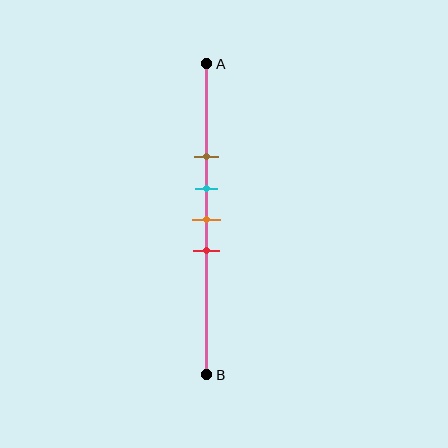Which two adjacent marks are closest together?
The cyan and orange marks are the closest adjacent pair.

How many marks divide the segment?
There are 4 marks dividing the segment.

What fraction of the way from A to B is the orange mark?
The orange mark is approximately 50% (0.5) of the way from A to B.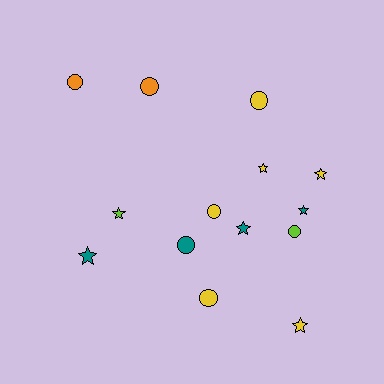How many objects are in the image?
There are 14 objects.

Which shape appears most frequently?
Circle, with 7 objects.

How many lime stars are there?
There is 1 lime star.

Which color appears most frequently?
Yellow, with 6 objects.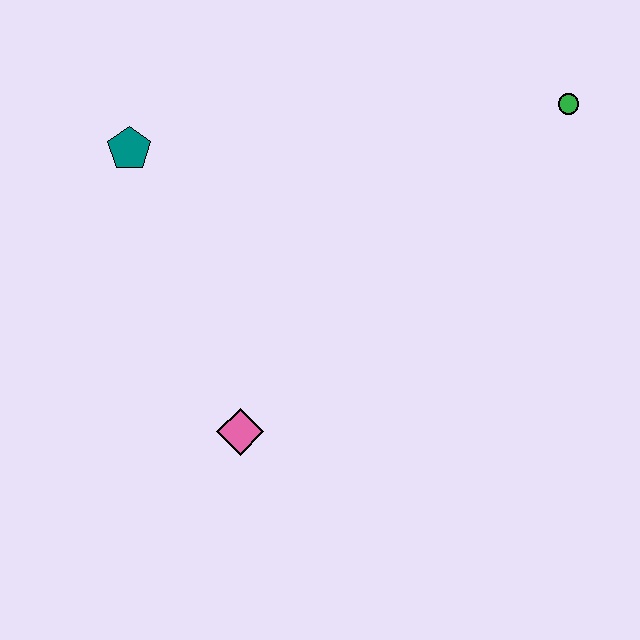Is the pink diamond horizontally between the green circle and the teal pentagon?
Yes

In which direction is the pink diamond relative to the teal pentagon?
The pink diamond is below the teal pentagon.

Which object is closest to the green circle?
The teal pentagon is closest to the green circle.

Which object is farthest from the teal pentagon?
The green circle is farthest from the teal pentagon.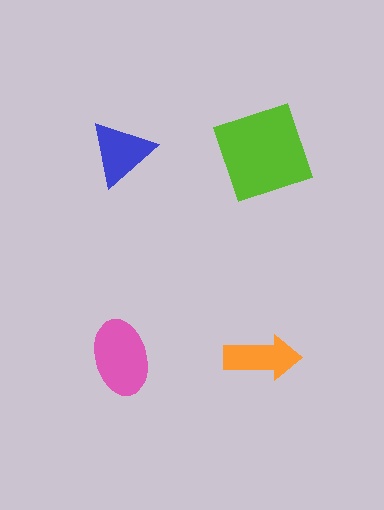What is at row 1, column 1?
A blue triangle.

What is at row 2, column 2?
An orange arrow.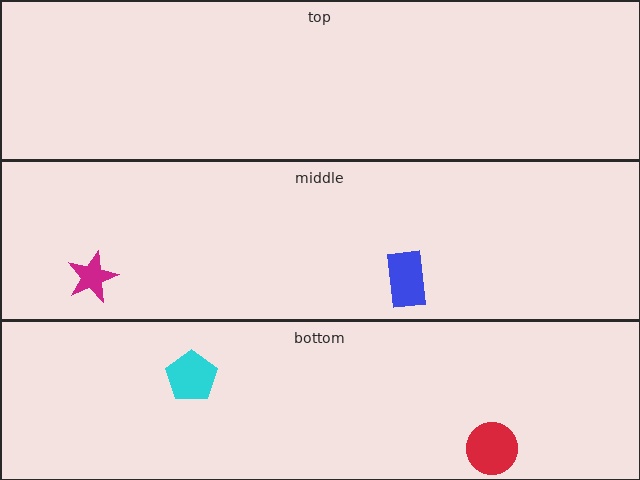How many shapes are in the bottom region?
2.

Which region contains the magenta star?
The middle region.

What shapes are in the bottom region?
The red circle, the cyan pentagon.